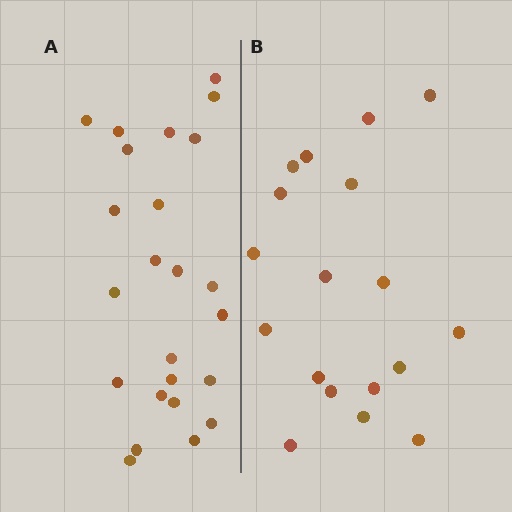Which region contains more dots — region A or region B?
Region A (the left region) has more dots.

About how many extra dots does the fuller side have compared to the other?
Region A has about 6 more dots than region B.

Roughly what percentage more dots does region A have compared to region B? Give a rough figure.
About 35% more.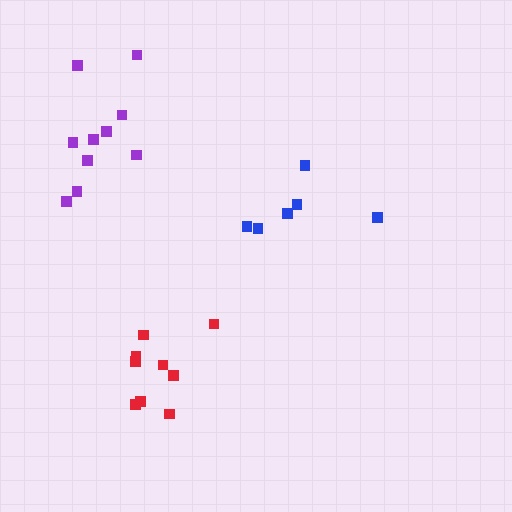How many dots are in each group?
Group 1: 9 dots, Group 2: 10 dots, Group 3: 6 dots (25 total).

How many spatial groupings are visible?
There are 3 spatial groupings.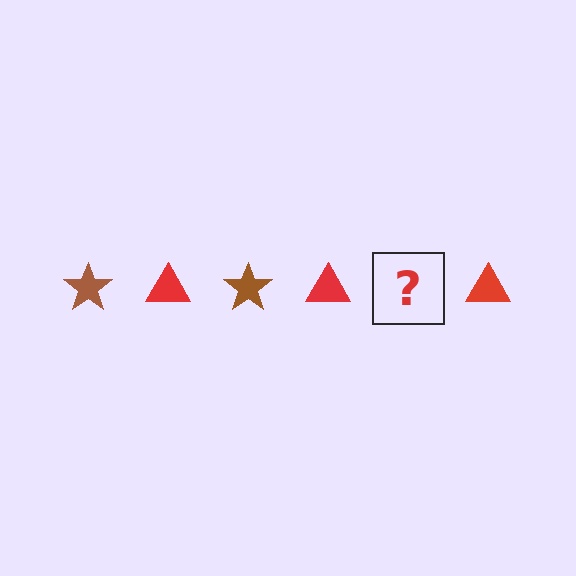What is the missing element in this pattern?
The missing element is a brown star.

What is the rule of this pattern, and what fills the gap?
The rule is that the pattern alternates between brown star and red triangle. The gap should be filled with a brown star.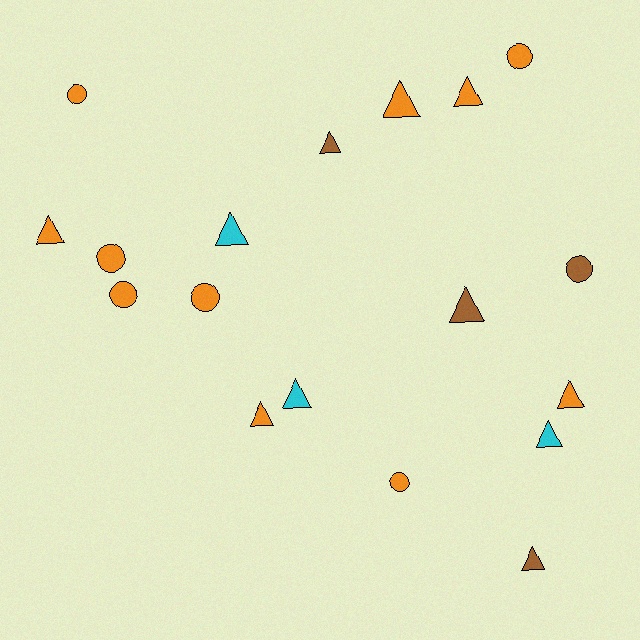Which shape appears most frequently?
Triangle, with 11 objects.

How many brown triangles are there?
There are 3 brown triangles.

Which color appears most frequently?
Orange, with 11 objects.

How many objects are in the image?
There are 18 objects.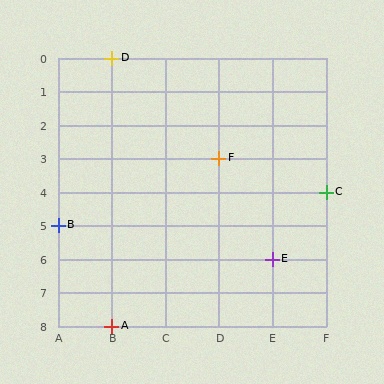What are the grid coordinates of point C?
Point C is at grid coordinates (F, 4).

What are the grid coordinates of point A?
Point A is at grid coordinates (B, 8).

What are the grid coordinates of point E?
Point E is at grid coordinates (E, 6).